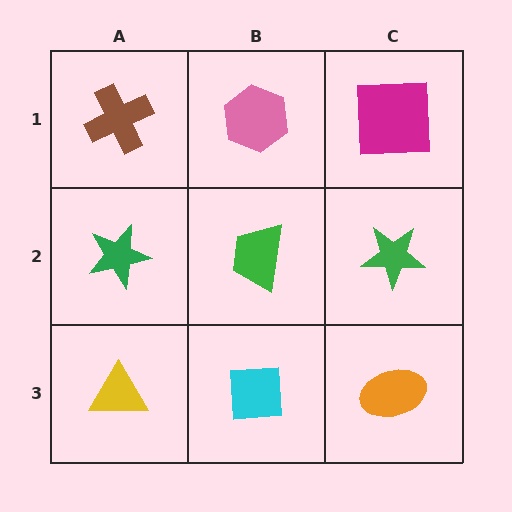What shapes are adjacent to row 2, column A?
A brown cross (row 1, column A), a yellow triangle (row 3, column A), a green trapezoid (row 2, column B).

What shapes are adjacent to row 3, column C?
A green star (row 2, column C), a cyan square (row 3, column B).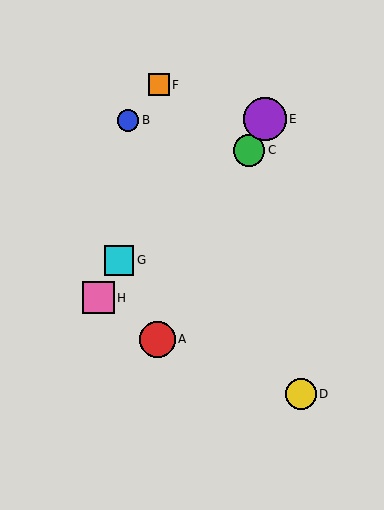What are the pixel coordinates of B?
Object B is at (128, 120).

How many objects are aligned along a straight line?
3 objects (A, C, E) are aligned along a straight line.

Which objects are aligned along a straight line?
Objects A, C, E are aligned along a straight line.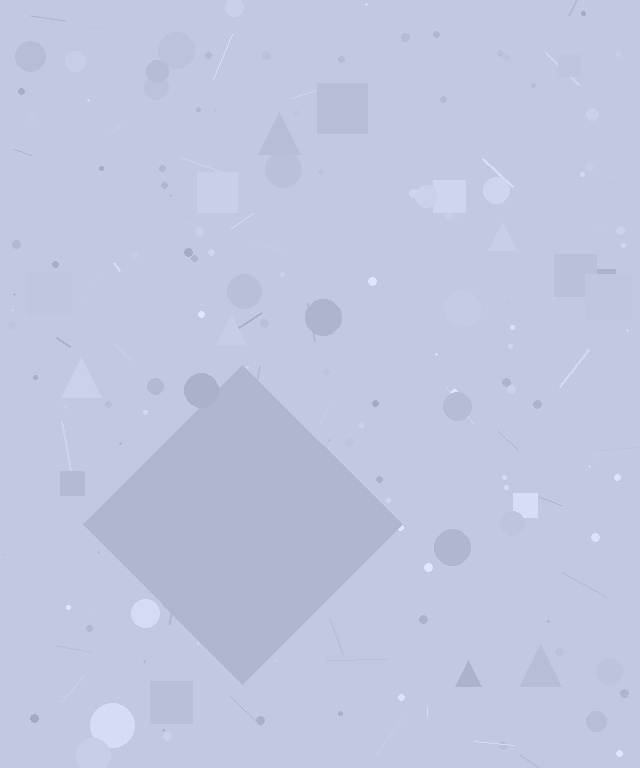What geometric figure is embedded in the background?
A diamond is embedded in the background.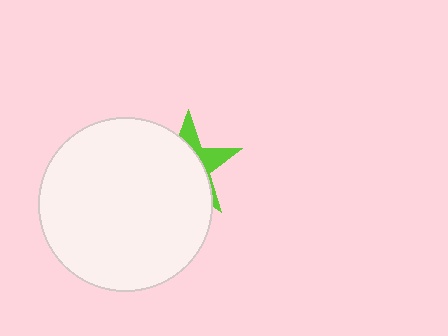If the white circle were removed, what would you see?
You would see the complete lime star.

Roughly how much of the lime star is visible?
A small part of it is visible (roughly 32%).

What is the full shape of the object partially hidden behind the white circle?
The partially hidden object is a lime star.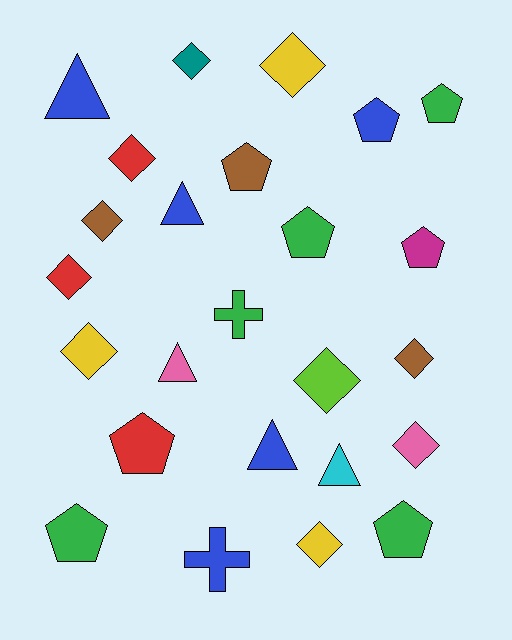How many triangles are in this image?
There are 5 triangles.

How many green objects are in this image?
There are 5 green objects.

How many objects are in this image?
There are 25 objects.